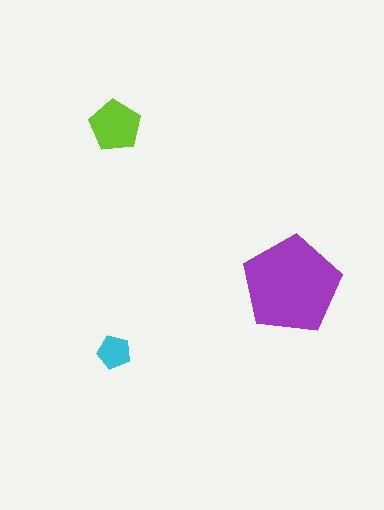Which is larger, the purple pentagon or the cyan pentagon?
The purple one.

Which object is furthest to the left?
The cyan pentagon is leftmost.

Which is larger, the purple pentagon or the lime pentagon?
The purple one.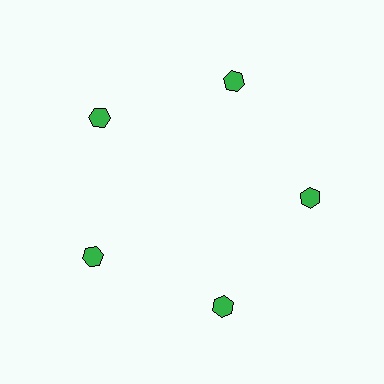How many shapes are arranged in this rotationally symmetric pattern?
There are 5 shapes, arranged in 5 groups of 1.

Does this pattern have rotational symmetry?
Yes, this pattern has 5-fold rotational symmetry. It looks the same after rotating 72 degrees around the center.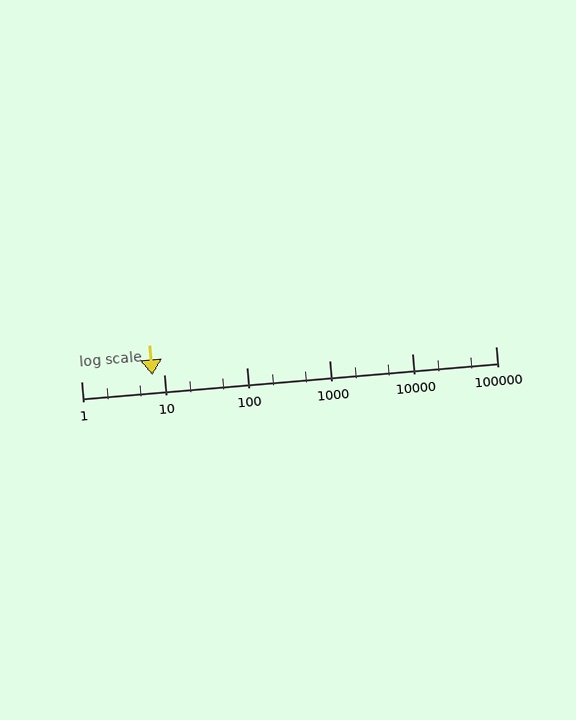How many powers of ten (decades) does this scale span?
The scale spans 5 decades, from 1 to 100000.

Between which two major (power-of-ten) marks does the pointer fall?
The pointer is between 1 and 10.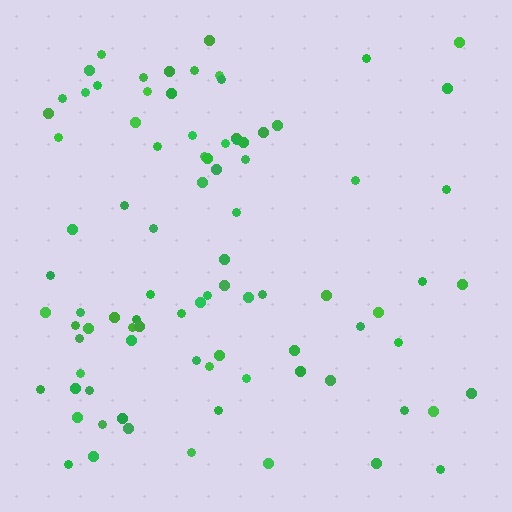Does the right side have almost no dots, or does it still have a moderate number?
Still a moderate number, just noticeably fewer than the left.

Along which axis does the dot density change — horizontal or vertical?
Horizontal.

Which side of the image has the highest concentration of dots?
The left.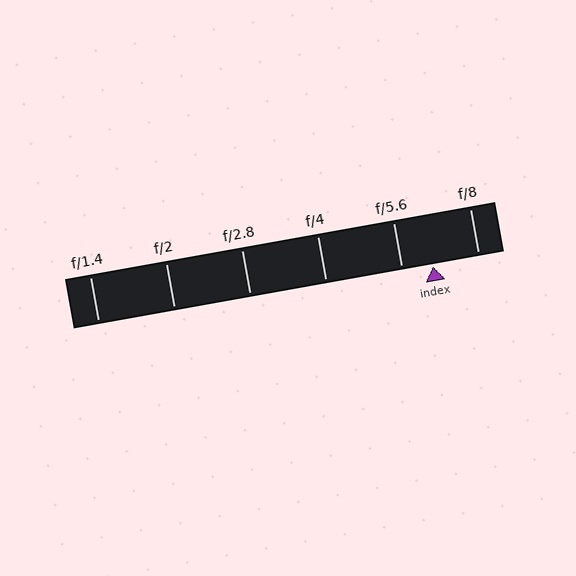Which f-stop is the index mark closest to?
The index mark is closest to f/5.6.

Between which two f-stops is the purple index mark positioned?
The index mark is between f/5.6 and f/8.